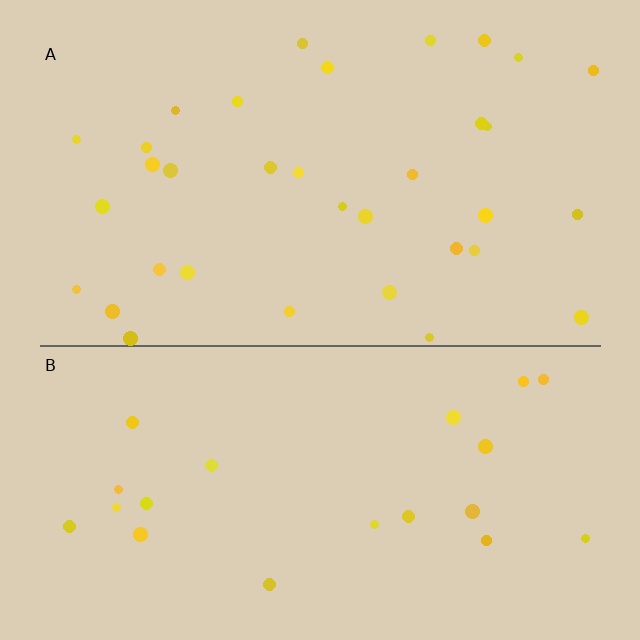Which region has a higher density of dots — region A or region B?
A (the top).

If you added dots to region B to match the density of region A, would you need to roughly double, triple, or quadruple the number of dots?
Approximately double.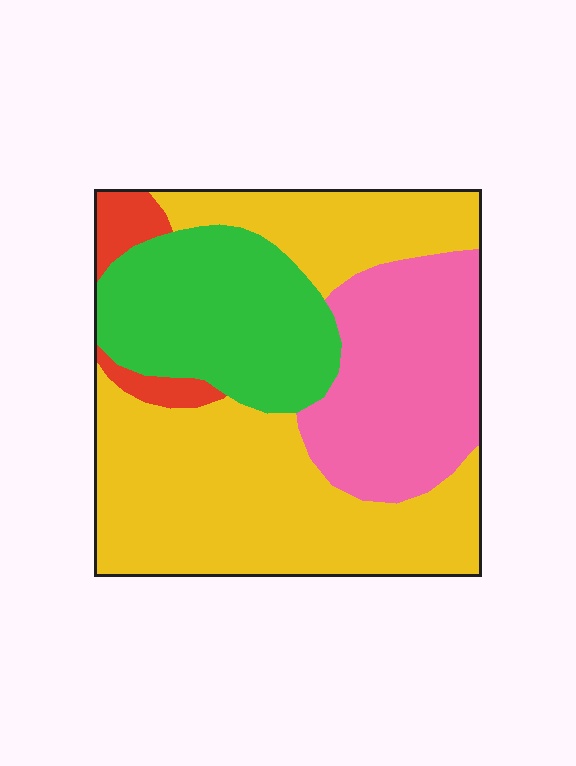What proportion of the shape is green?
Green covers 23% of the shape.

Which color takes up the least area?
Red, at roughly 5%.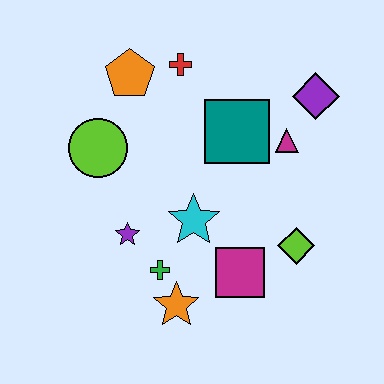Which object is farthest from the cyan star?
The purple diamond is farthest from the cyan star.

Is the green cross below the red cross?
Yes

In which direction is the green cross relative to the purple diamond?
The green cross is below the purple diamond.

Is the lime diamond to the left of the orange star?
No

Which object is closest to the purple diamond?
The magenta triangle is closest to the purple diamond.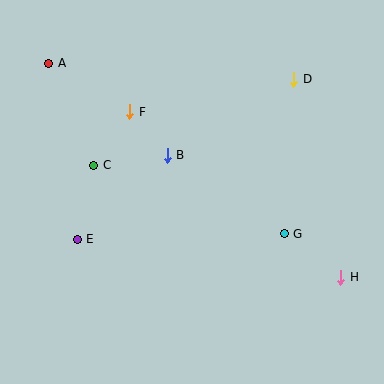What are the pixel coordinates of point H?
Point H is at (341, 277).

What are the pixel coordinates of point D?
Point D is at (294, 79).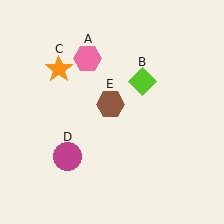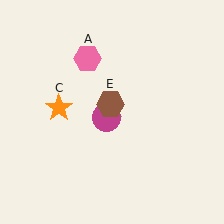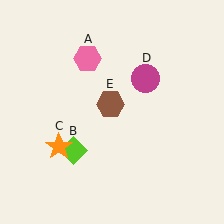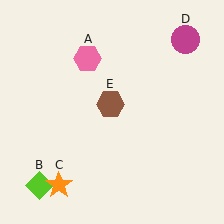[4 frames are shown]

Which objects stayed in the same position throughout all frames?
Pink hexagon (object A) and brown hexagon (object E) remained stationary.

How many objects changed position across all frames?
3 objects changed position: lime diamond (object B), orange star (object C), magenta circle (object D).